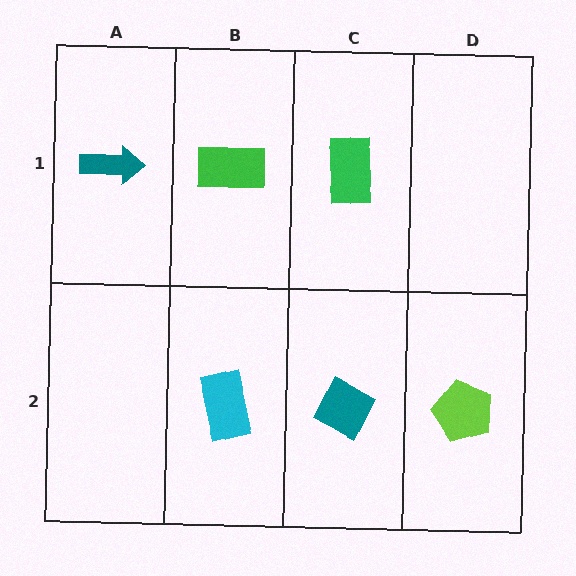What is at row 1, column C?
A green rectangle.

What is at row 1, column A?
A teal arrow.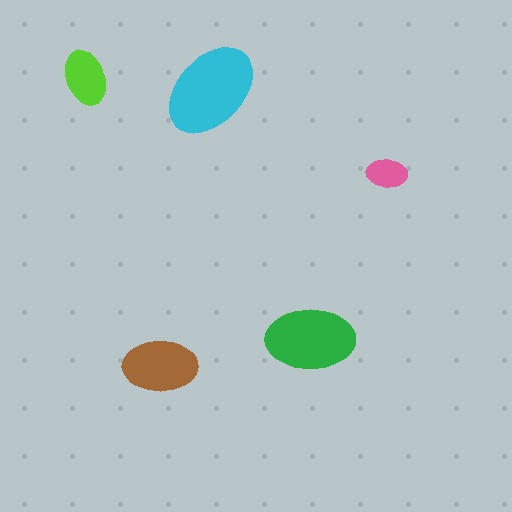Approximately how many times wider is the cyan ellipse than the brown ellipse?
About 1.5 times wider.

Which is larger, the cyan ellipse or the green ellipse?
The cyan one.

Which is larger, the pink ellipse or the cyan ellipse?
The cyan one.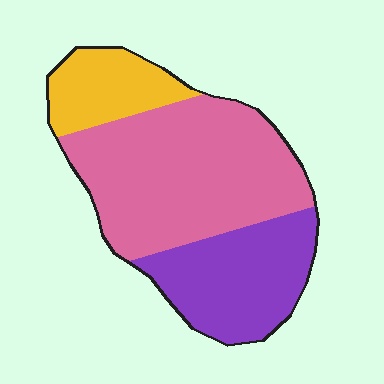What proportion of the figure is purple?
Purple covers roughly 30% of the figure.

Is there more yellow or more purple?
Purple.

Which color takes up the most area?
Pink, at roughly 55%.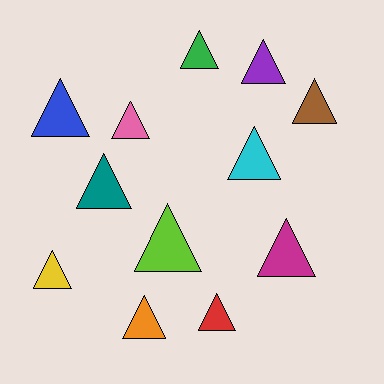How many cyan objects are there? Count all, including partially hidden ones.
There is 1 cyan object.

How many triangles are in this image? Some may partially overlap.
There are 12 triangles.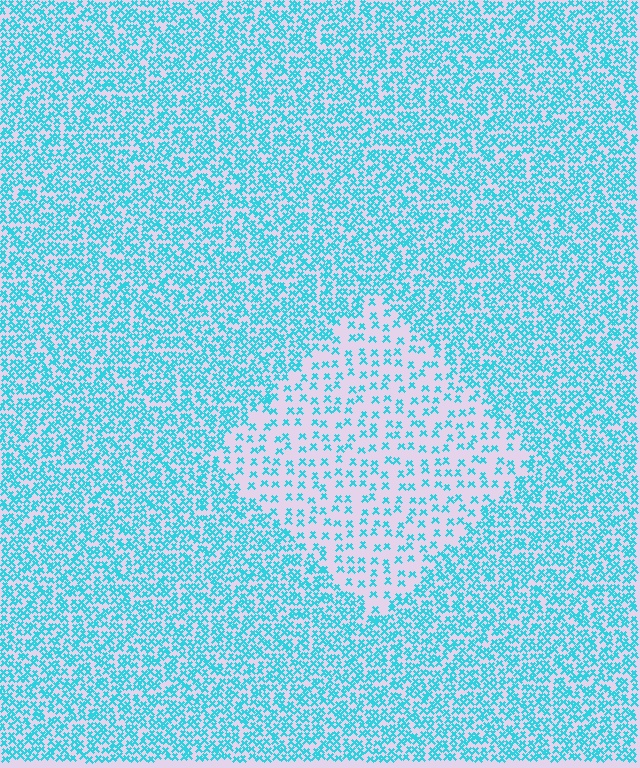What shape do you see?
I see a diamond.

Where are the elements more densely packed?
The elements are more densely packed outside the diamond boundary.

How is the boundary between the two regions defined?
The boundary is defined by a change in element density (approximately 2.5x ratio). All elements are the same color, size, and shape.